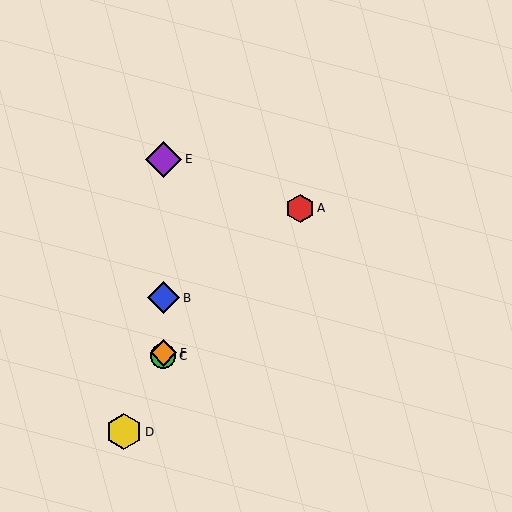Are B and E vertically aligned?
Yes, both are at x≈163.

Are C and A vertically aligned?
No, C is at x≈163 and A is at x≈300.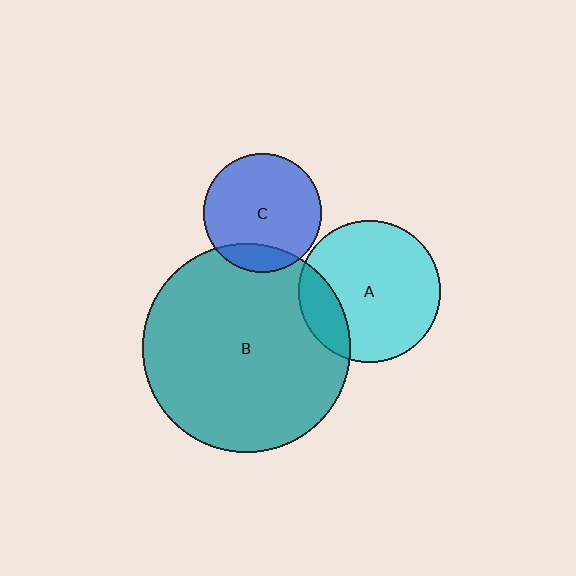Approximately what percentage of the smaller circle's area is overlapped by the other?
Approximately 15%.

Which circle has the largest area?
Circle B (teal).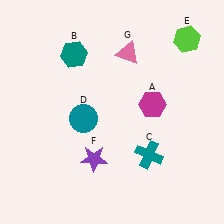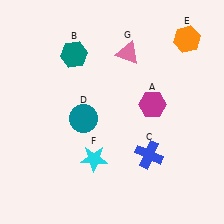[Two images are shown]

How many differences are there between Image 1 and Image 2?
There are 3 differences between the two images.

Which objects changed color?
C changed from teal to blue. E changed from lime to orange. F changed from purple to cyan.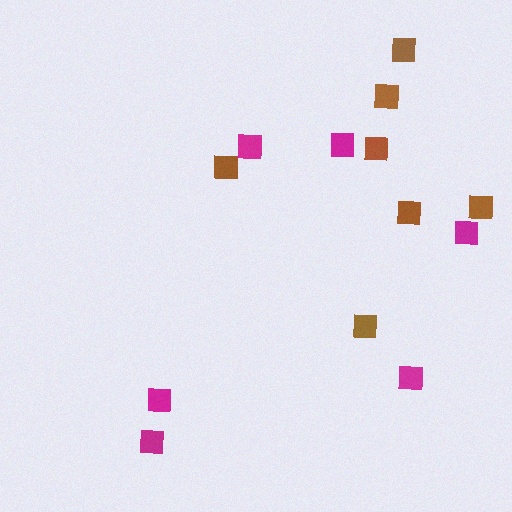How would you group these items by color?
There are 2 groups: one group of brown squares (7) and one group of magenta squares (6).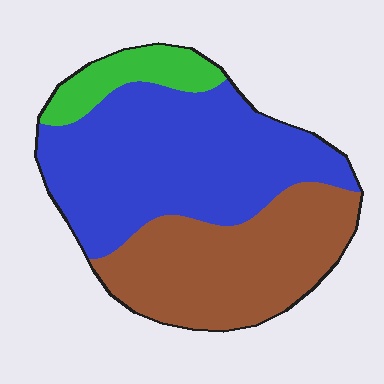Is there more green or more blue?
Blue.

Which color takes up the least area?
Green, at roughly 10%.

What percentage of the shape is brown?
Brown takes up about three eighths (3/8) of the shape.